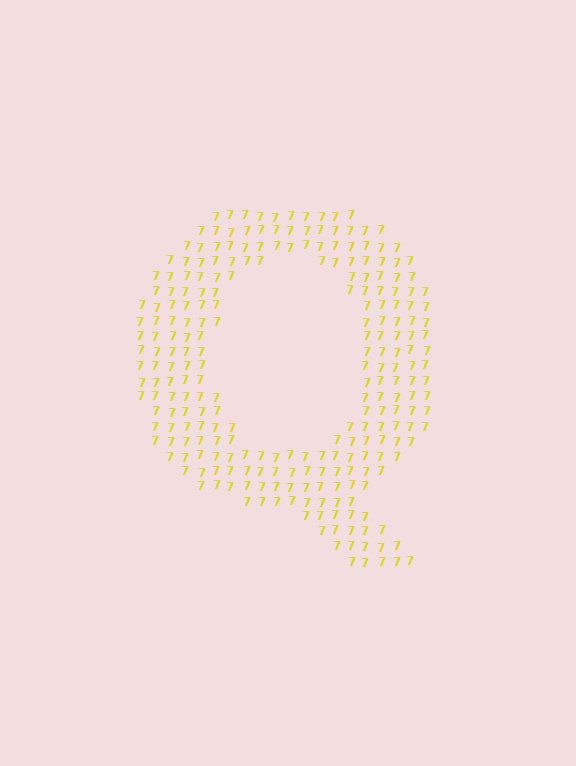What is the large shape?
The large shape is the letter Q.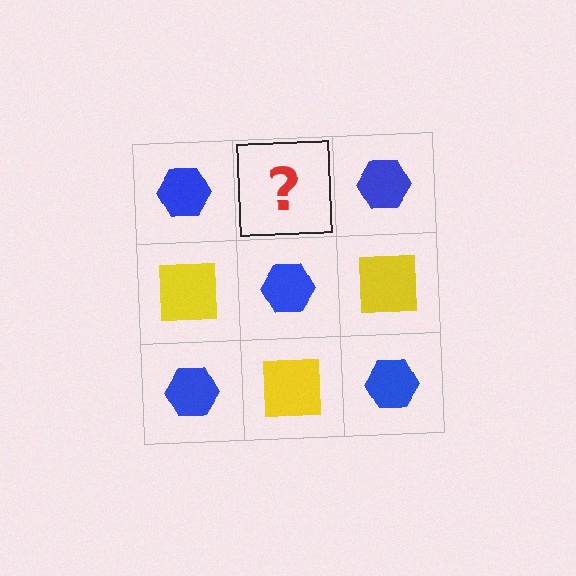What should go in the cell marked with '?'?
The missing cell should contain a yellow square.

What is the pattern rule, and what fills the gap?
The rule is that it alternates blue hexagon and yellow square in a checkerboard pattern. The gap should be filled with a yellow square.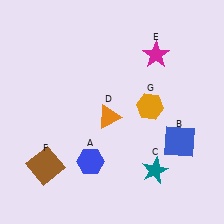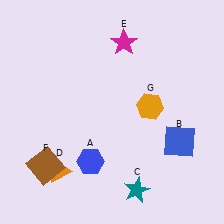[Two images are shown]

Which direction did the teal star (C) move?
The teal star (C) moved down.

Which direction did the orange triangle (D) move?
The orange triangle (D) moved down.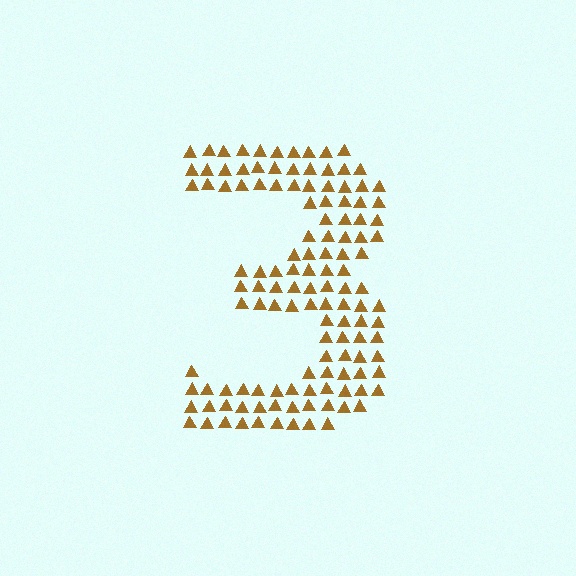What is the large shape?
The large shape is the digit 3.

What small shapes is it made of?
It is made of small triangles.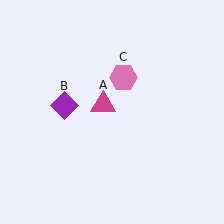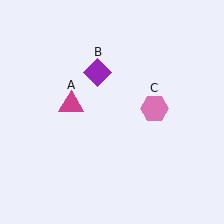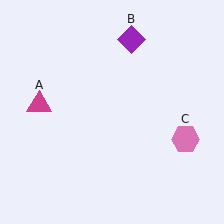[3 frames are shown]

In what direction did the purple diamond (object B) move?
The purple diamond (object B) moved up and to the right.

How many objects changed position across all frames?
3 objects changed position: magenta triangle (object A), purple diamond (object B), pink hexagon (object C).